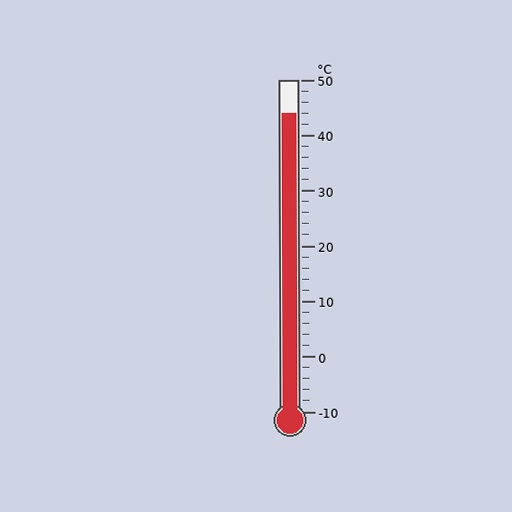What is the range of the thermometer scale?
The thermometer scale ranges from -10°C to 50°C.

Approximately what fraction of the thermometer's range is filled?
The thermometer is filled to approximately 90% of its range.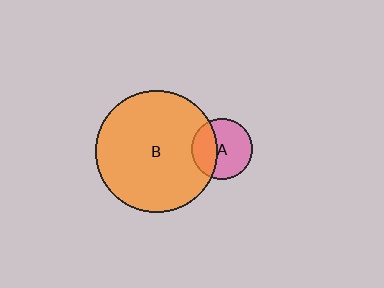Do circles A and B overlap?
Yes.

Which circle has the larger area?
Circle B (orange).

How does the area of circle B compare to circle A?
Approximately 4.0 times.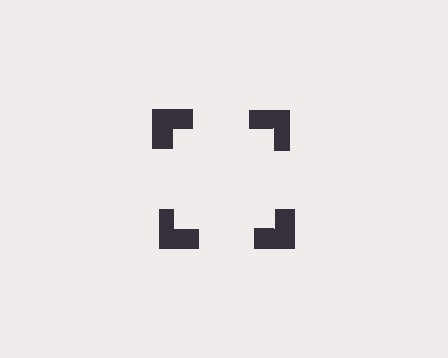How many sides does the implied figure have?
4 sides.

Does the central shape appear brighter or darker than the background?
It typically appears slightly brighter than the background, even though no actual brightness change is drawn.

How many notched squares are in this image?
There are 4 — one at each vertex of the illusory square.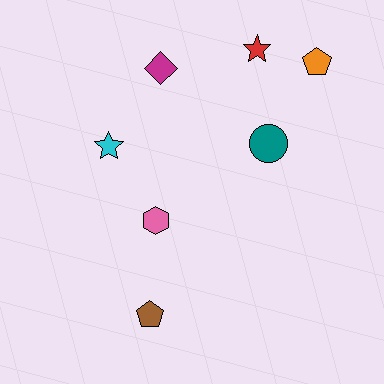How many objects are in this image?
There are 7 objects.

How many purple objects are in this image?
There are no purple objects.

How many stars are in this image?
There are 2 stars.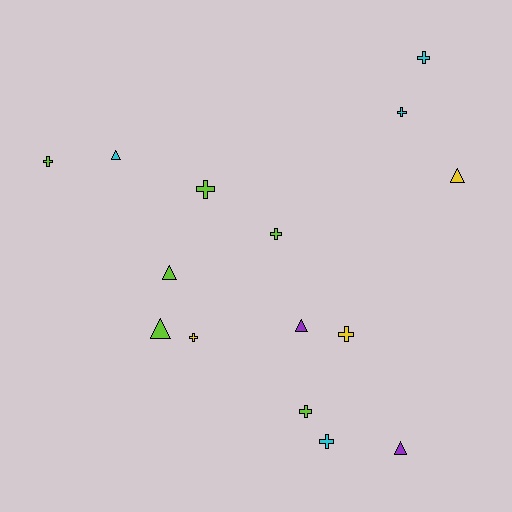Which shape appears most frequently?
Cross, with 9 objects.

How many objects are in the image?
There are 15 objects.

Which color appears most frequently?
Lime, with 6 objects.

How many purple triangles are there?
There are 2 purple triangles.